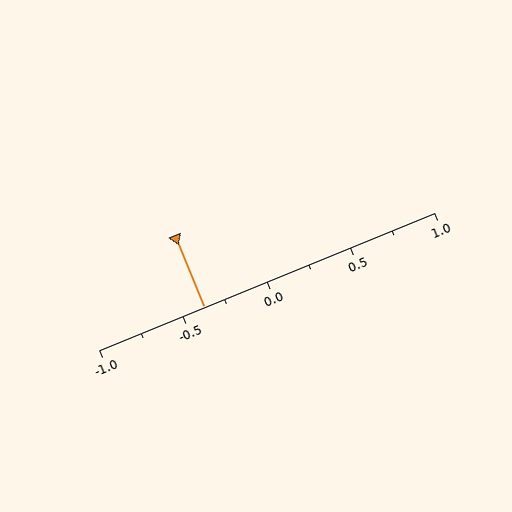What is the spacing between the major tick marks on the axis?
The major ticks are spaced 0.5 apart.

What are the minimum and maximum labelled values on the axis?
The axis runs from -1.0 to 1.0.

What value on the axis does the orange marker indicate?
The marker indicates approximately -0.38.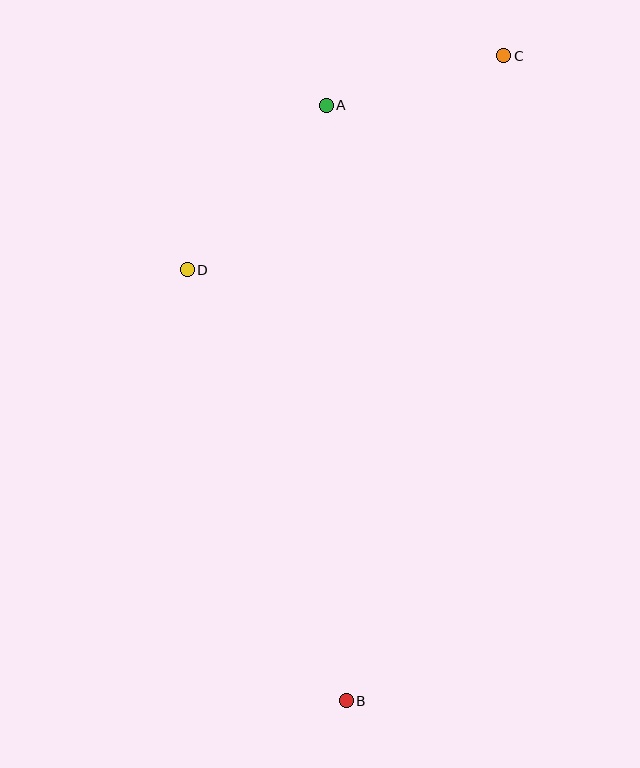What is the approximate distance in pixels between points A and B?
The distance between A and B is approximately 596 pixels.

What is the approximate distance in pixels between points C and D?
The distance between C and D is approximately 382 pixels.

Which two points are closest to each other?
Points A and C are closest to each other.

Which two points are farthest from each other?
Points B and C are farthest from each other.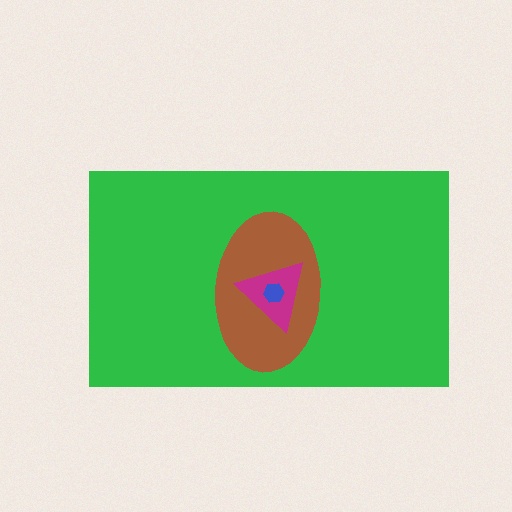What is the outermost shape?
The green rectangle.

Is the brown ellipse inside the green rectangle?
Yes.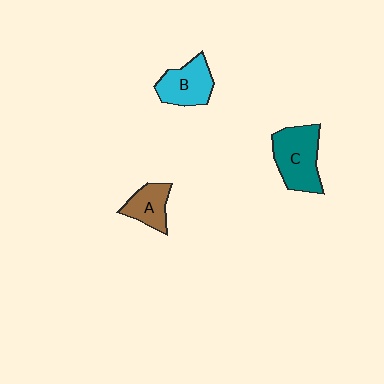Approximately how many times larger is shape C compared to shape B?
Approximately 1.3 times.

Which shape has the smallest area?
Shape A (brown).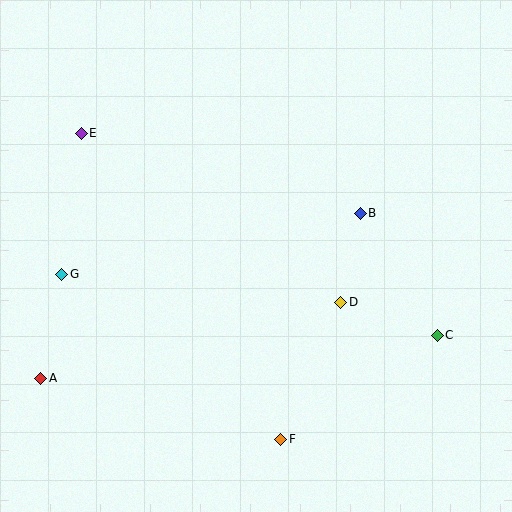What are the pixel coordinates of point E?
Point E is at (81, 133).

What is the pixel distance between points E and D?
The distance between E and D is 310 pixels.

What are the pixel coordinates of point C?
Point C is at (437, 335).